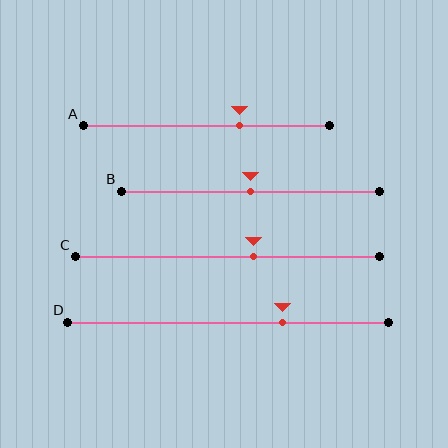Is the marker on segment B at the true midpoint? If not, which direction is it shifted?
Yes, the marker on segment B is at the true midpoint.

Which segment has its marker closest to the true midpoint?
Segment B has its marker closest to the true midpoint.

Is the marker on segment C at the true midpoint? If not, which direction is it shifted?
No, the marker on segment C is shifted to the right by about 9% of the segment length.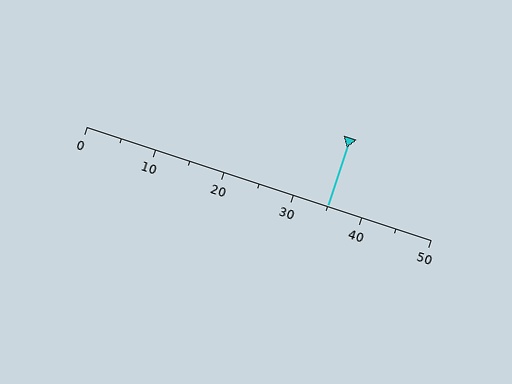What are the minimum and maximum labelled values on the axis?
The axis runs from 0 to 50.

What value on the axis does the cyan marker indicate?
The marker indicates approximately 35.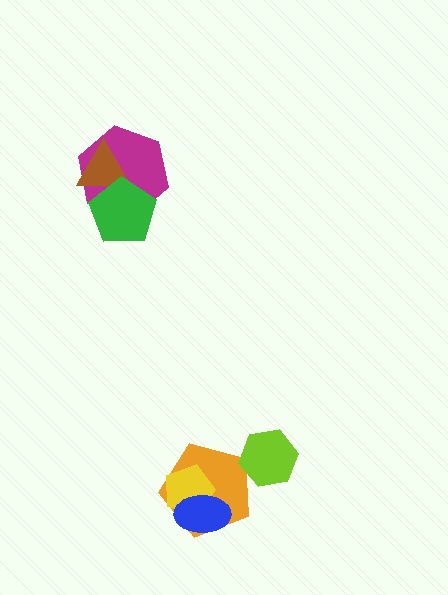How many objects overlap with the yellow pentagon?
2 objects overlap with the yellow pentagon.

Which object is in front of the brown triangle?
The green pentagon is in front of the brown triangle.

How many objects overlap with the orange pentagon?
3 objects overlap with the orange pentagon.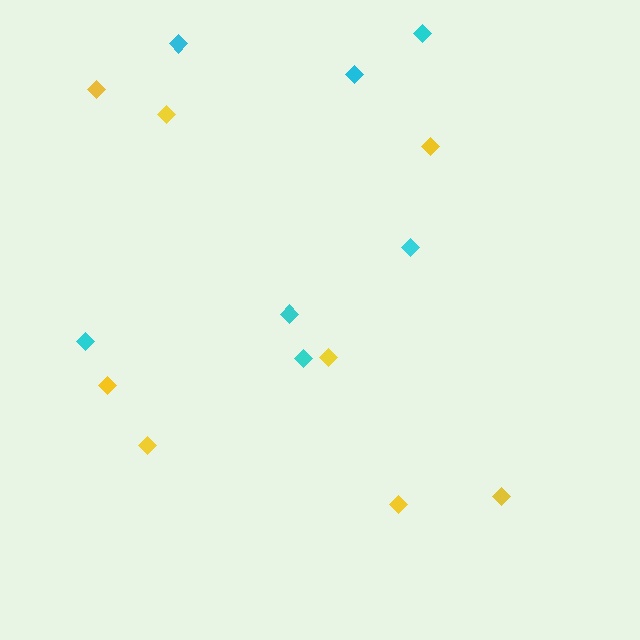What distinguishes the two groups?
There are 2 groups: one group of yellow diamonds (8) and one group of cyan diamonds (7).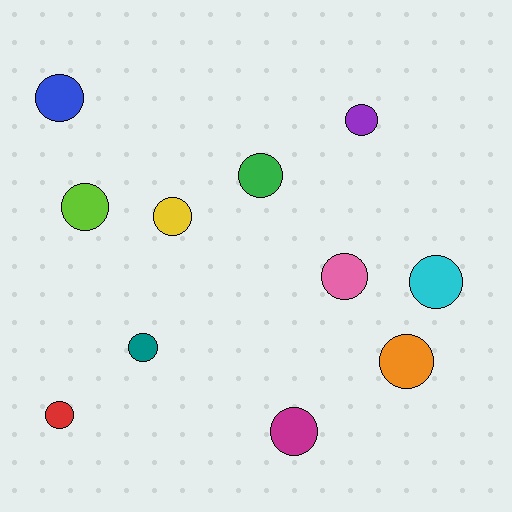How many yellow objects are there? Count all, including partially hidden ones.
There is 1 yellow object.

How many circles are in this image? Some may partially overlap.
There are 11 circles.